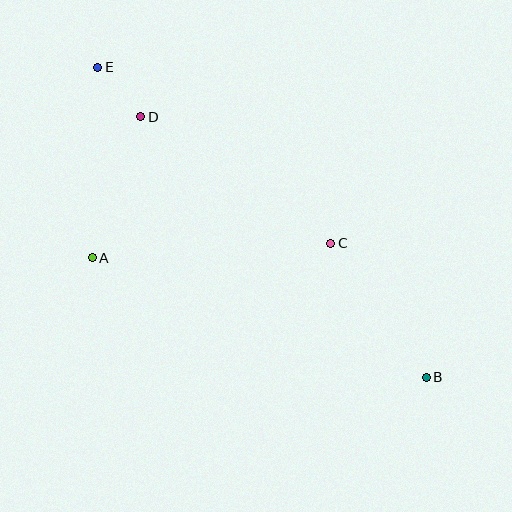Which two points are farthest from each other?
Points B and E are farthest from each other.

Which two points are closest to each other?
Points D and E are closest to each other.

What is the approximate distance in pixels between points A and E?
The distance between A and E is approximately 190 pixels.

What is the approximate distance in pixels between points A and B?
The distance between A and B is approximately 355 pixels.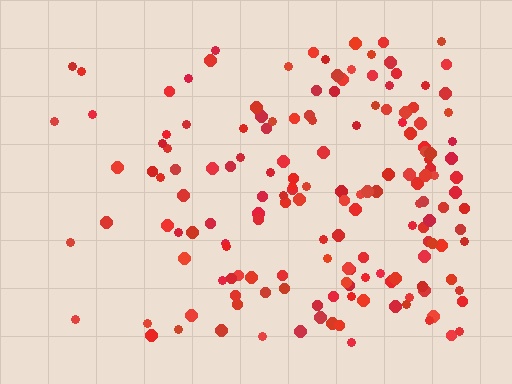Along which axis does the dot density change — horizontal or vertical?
Horizontal.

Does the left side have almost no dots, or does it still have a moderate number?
Still a moderate number, just noticeably fewer than the right.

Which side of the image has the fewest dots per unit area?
The left.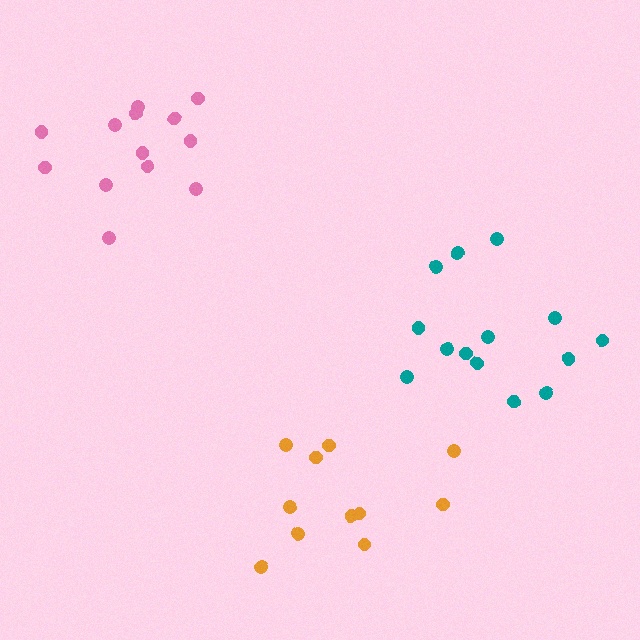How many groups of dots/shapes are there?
There are 3 groups.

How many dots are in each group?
Group 1: 14 dots, Group 2: 11 dots, Group 3: 13 dots (38 total).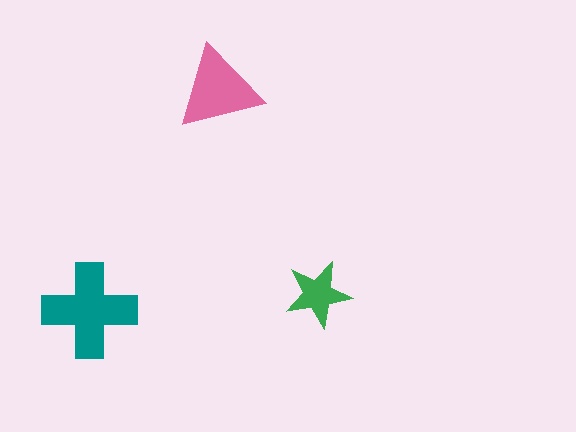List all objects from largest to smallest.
The teal cross, the pink triangle, the green star.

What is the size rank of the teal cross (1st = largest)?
1st.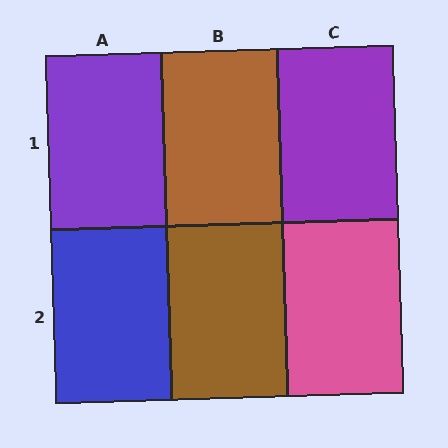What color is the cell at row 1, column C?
Purple.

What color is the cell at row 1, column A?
Purple.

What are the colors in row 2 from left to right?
Blue, brown, pink.